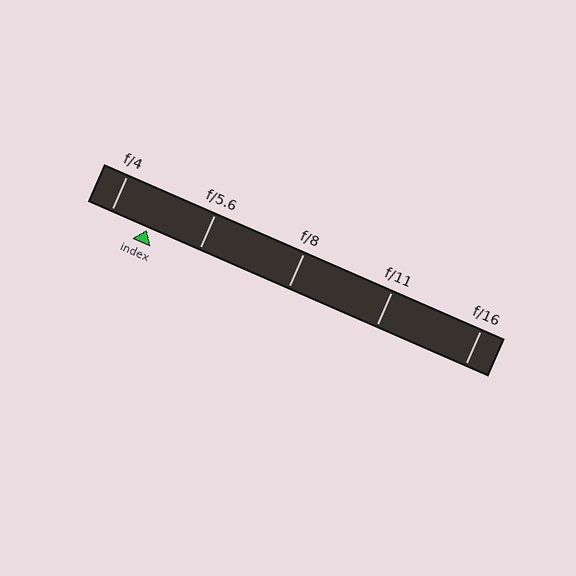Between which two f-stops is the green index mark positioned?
The index mark is between f/4 and f/5.6.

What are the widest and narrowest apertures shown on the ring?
The widest aperture shown is f/4 and the narrowest is f/16.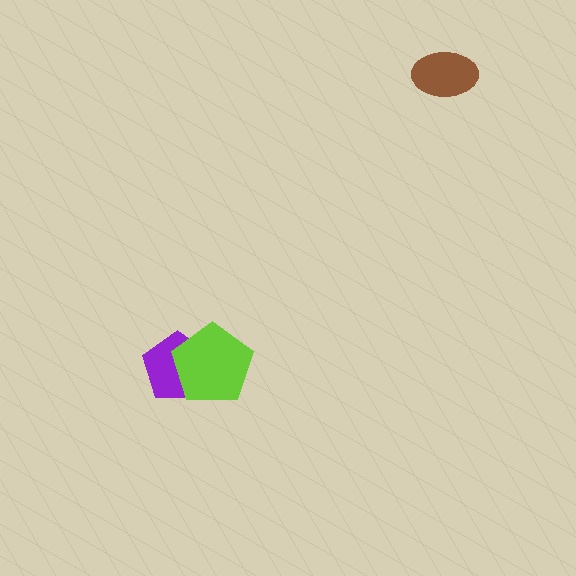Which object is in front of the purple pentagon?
The lime pentagon is in front of the purple pentagon.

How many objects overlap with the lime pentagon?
1 object overlaps with the lime pentagon.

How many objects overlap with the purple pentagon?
1 object overlaps with the purple pentagon.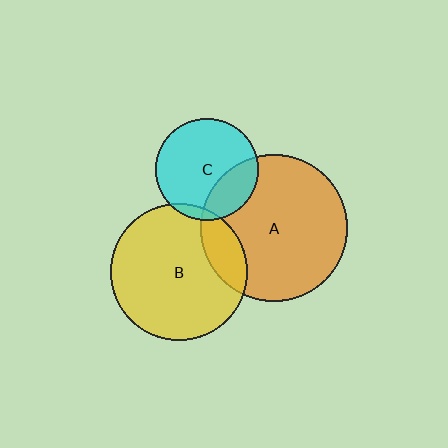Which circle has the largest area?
Circle A (orange).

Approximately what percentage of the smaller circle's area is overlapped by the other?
Approximately 25%.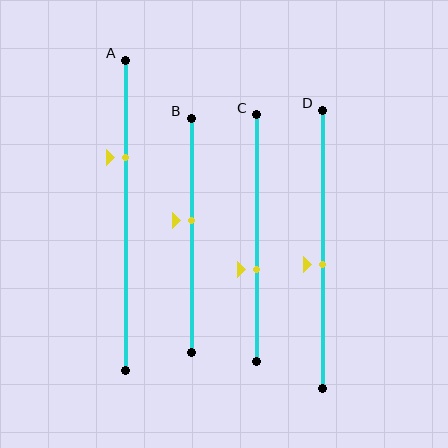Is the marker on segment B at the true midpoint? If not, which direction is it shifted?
No, the marker on segment B is shifted upward by about 6% of the segment length.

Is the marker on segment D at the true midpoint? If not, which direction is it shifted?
No, the marker on segment D is shifted downward by about 6% of the segment length.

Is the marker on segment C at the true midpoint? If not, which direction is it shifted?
No, the marker on segment C is shifted downward by about 13% of the segment length.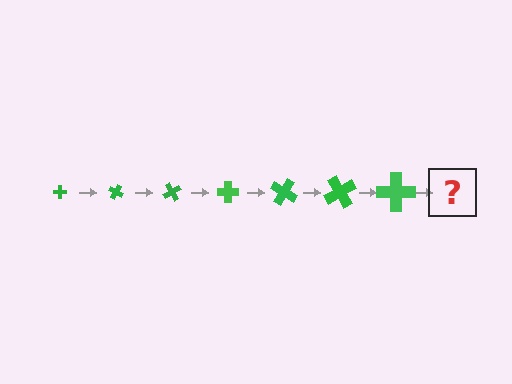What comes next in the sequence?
The next element should be a cross, larger than the previous one and rotated 210 degrees from the start.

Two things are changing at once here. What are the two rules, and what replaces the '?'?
The two rules are that the cross grows larger each step and it rotates 30 degrees each step. The '?' should be a cross, larger than the previous one and rotated 210 degrees from the start.